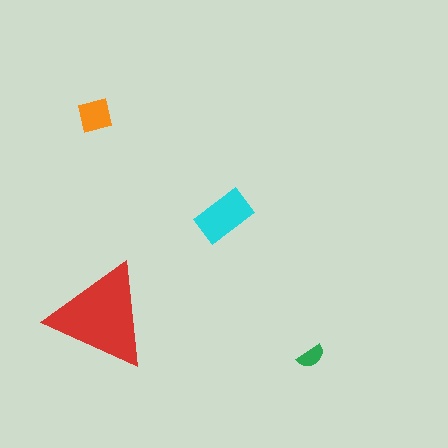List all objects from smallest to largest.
The green semicircle, the orange square, the cyan rectangle, the red triangle.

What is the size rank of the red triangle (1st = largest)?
1st.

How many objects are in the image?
There are 4 objects in the image.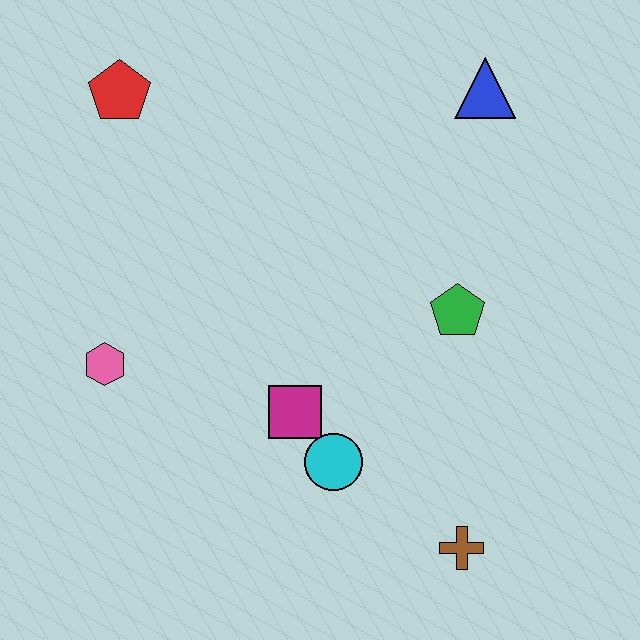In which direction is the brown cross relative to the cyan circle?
The brown cross is to the right of the cyan circle.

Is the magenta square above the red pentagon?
No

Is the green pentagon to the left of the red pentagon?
No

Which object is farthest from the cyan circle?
The red pentagon is farthest from the cyan circle.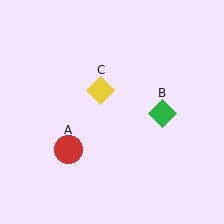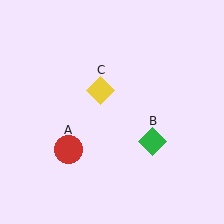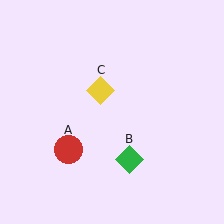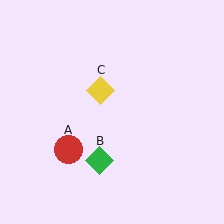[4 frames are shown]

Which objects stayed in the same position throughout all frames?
Red circle (object A) and yellow diamond (object C) remained stationary.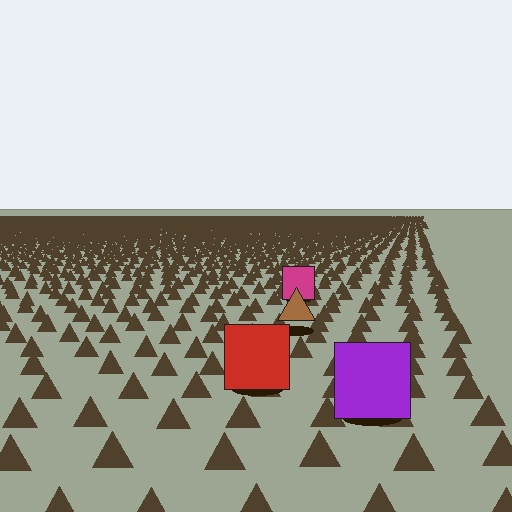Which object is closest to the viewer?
The purple square is closest. The texture marks near it are larger and more spread out.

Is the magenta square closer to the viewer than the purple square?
No. The purple square is closer — you can tell from the texture gradient: the ground texture is coarser near it.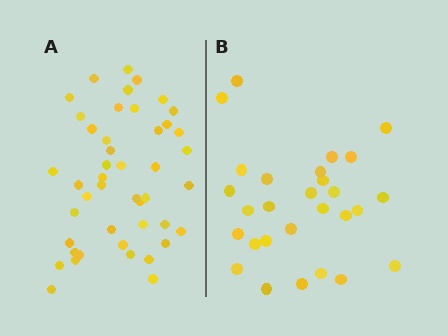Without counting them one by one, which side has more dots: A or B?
Region A (the left region) has more dots.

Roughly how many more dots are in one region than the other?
Region A has approximately 15 more dots than region B.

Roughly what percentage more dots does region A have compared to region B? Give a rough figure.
About 60% more.